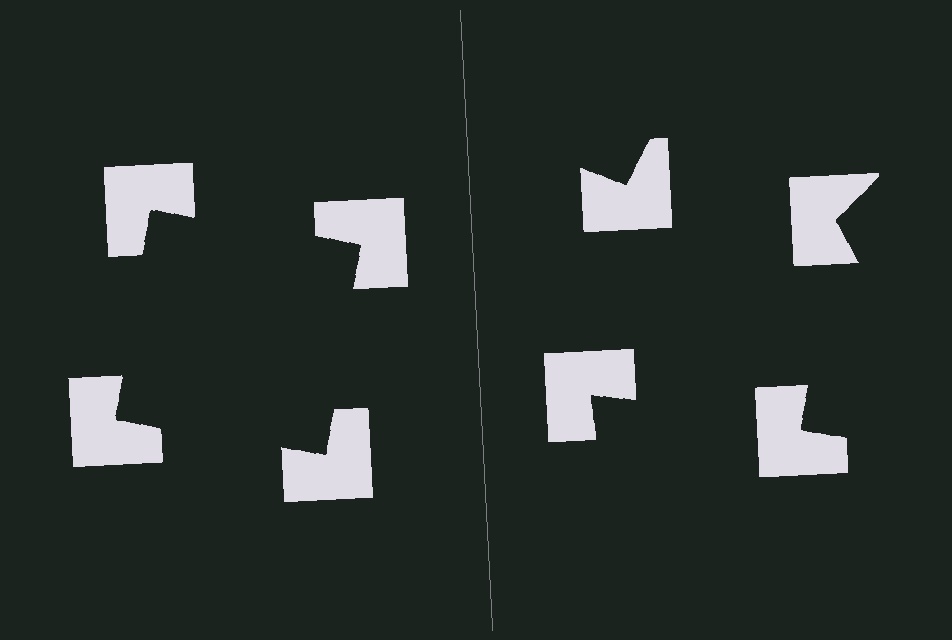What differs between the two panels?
The notched squares are positioned identically on both sides; only the wedge orientations differ. On the left they align to a square; on the right they are misaligned.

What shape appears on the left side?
An illusory square.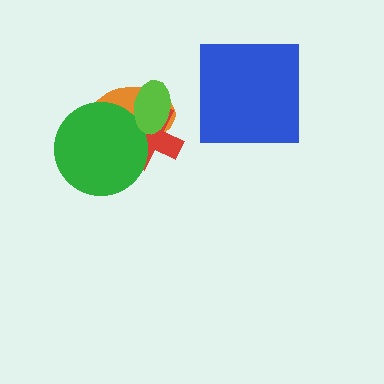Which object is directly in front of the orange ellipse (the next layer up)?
The red cross is directly in front of the orange ellipse.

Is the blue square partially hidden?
No, no other shape covers it.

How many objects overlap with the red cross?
3 objects overlap with the red cross.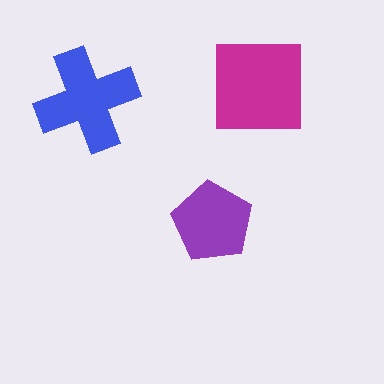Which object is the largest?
The magenta square.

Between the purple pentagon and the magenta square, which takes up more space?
The magenta square.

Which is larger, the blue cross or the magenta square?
The magenta square.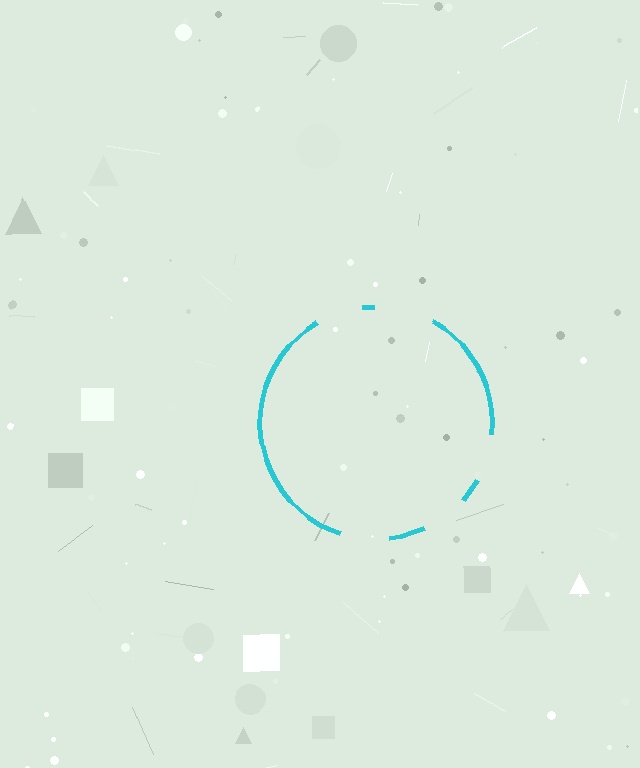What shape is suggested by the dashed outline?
The dashed outline suggests a circle.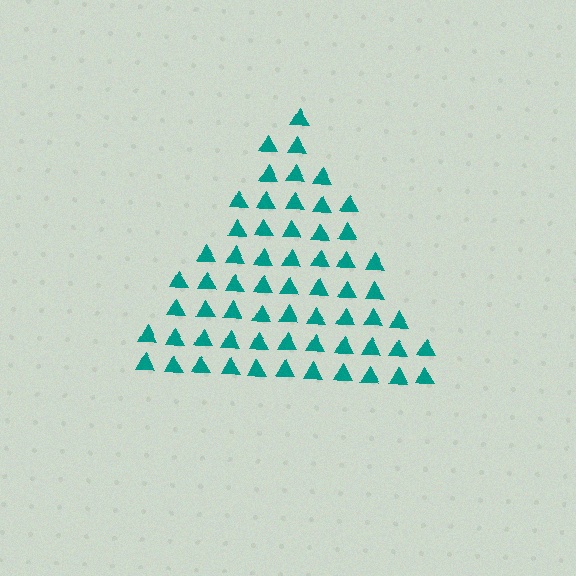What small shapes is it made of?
It is made of small triangles.